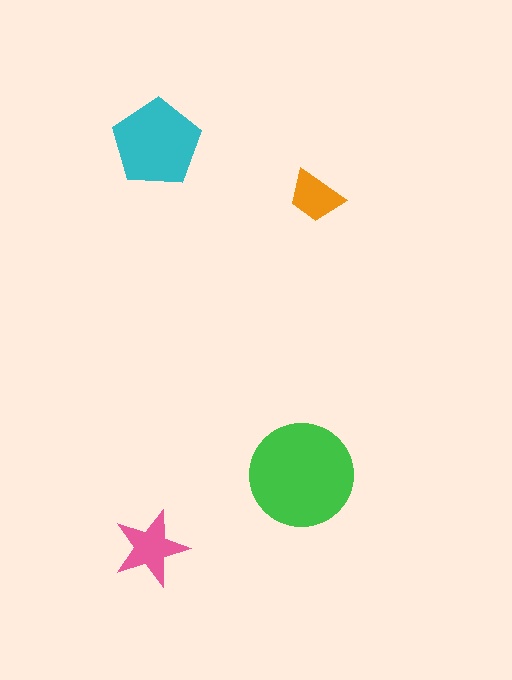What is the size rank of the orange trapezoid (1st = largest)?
4th.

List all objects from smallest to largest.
The orange trapezoid, the pink star, the cyan pentagon, the green circle.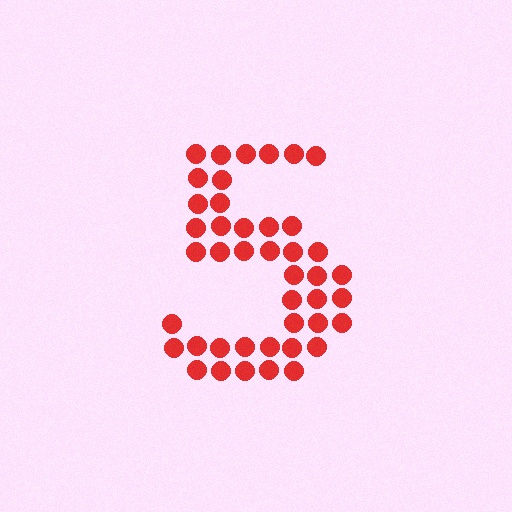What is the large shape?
The large shape is the digit 5.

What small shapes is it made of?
It is made of small circles.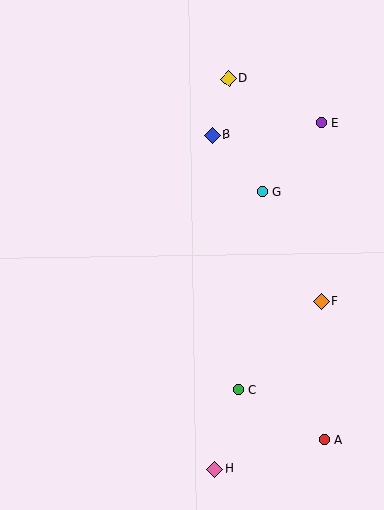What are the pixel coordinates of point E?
Point E is at (321, 123).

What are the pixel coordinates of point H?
Point H is at (215, 469).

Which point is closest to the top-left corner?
Point D is closest to the top-left corner.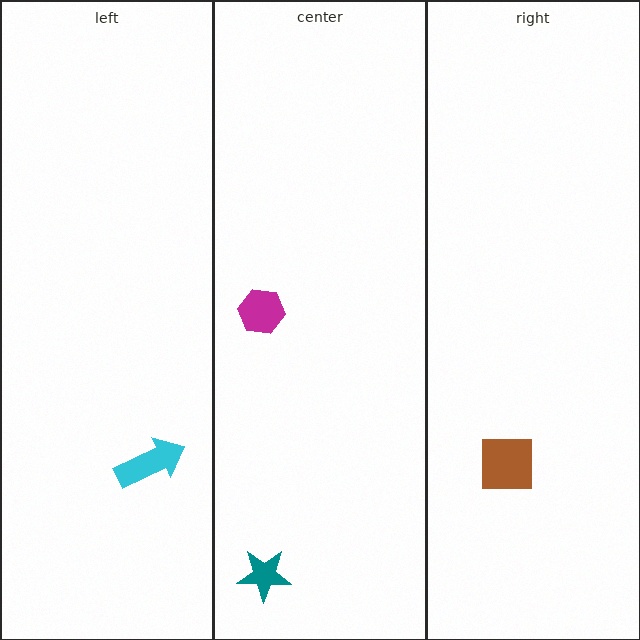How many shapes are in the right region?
1.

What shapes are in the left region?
The cyan arrow.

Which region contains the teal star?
The center region.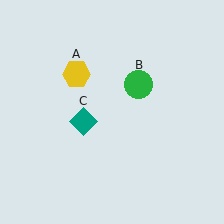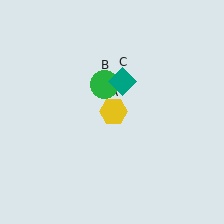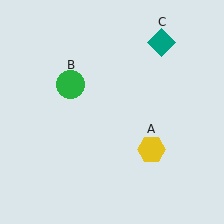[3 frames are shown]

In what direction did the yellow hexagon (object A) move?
The yellow hexagon (object A) moved down and to the right.